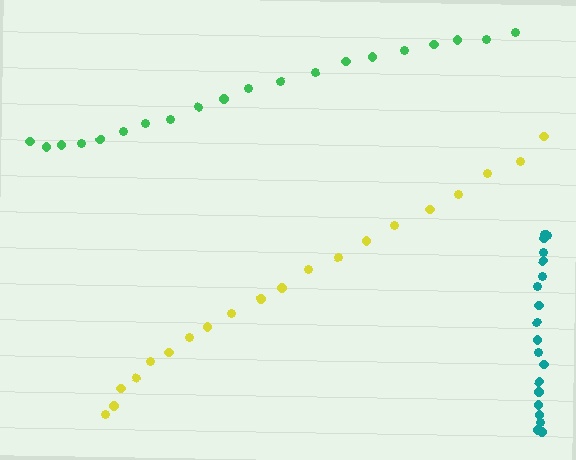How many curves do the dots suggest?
There are 3 distinct paths.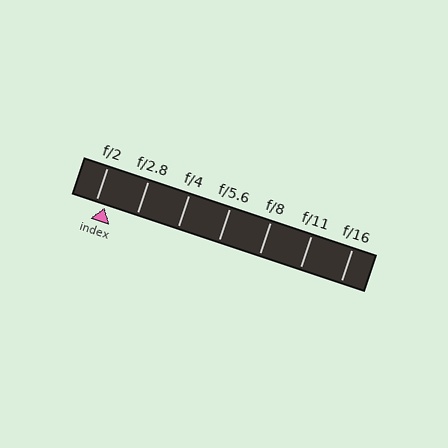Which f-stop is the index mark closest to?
The index mark is closest to f/2.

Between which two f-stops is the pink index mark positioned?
The index mark is between f/2 and f/2.8.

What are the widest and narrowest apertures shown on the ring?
The widest aperture shown is f/2 and the narrowest is f/16.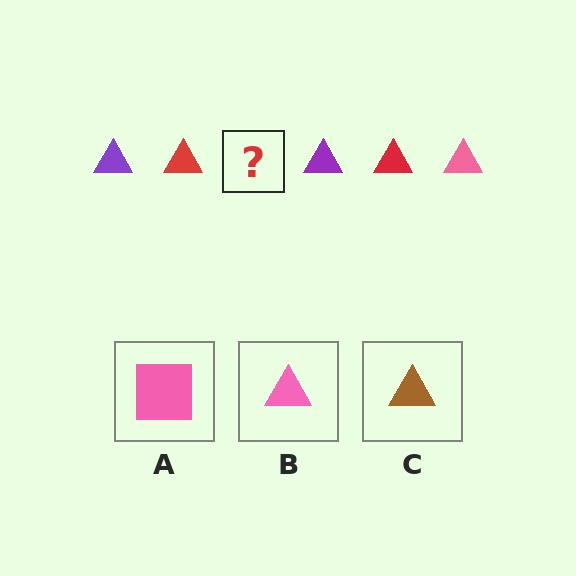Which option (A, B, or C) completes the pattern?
B.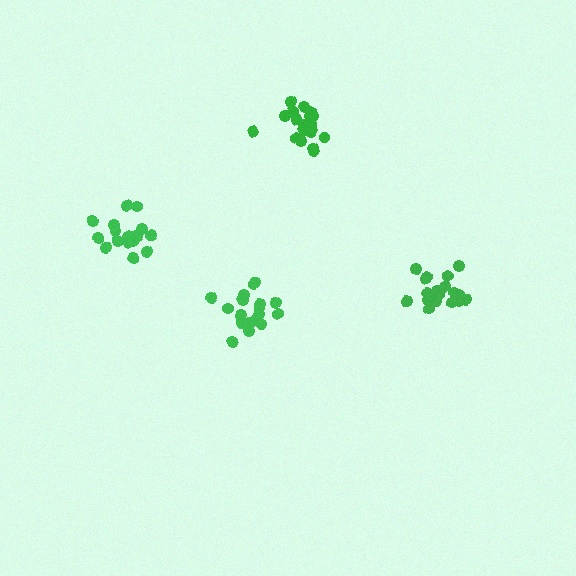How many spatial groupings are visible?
There are 4 spatial groupings.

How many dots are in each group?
Group 1: 18 dots, Group 2: 19 dots, Group 3: 18 dots, Group 4: 20 dots (75 total).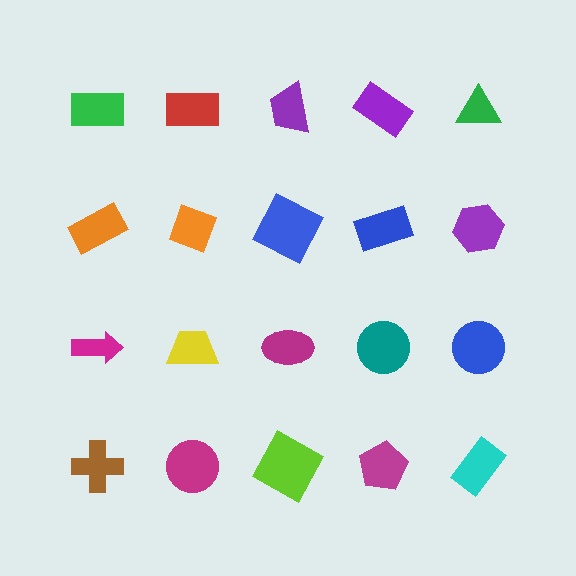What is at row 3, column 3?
A magenta ellipse.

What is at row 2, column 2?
An orange diamond.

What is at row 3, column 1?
A magenta arrow.